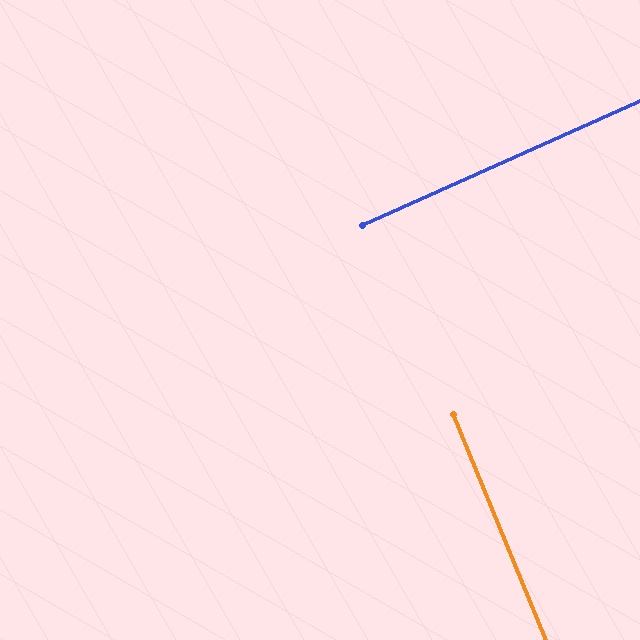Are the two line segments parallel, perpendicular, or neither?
Perpendicular — they meet at approximately 88°.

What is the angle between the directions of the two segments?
Approximately 88 degrees.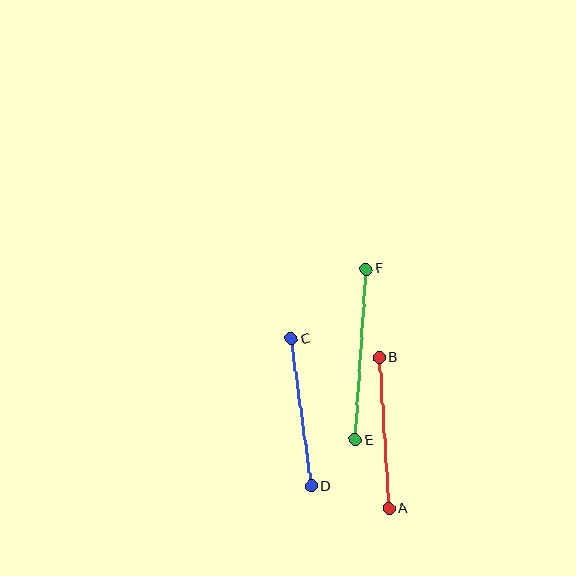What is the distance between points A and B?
The distance is approximately 151 pixels.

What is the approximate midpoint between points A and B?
The midpoint is at approximately (384, 433) pixels.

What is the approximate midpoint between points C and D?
The midpoint is at approximately (301, 412) pixels.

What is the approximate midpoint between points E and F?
The midpoint is at approximately (361, 354) pixels.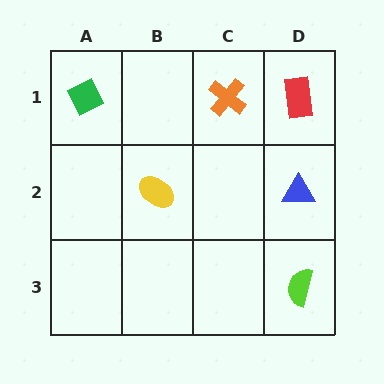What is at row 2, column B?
A yellow ellipse.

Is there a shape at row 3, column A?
No, that cell is empty.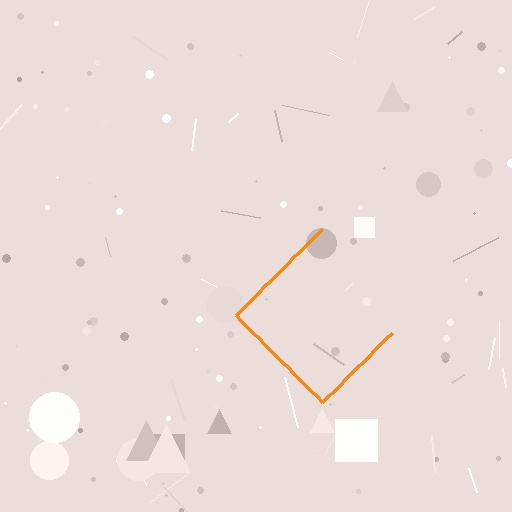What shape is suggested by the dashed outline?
The dashed outline suggests a diamond.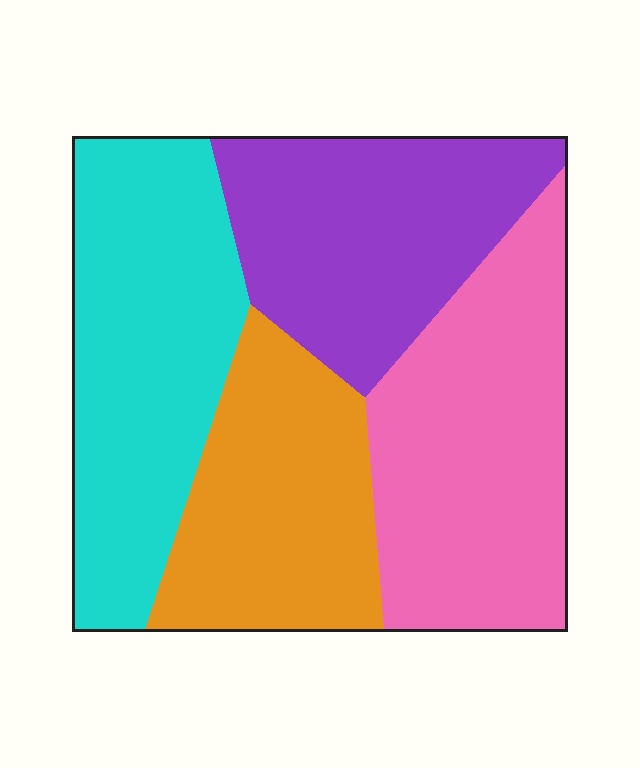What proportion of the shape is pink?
Pink takes up between a quarter and a half of the shape.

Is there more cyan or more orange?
Cyan.